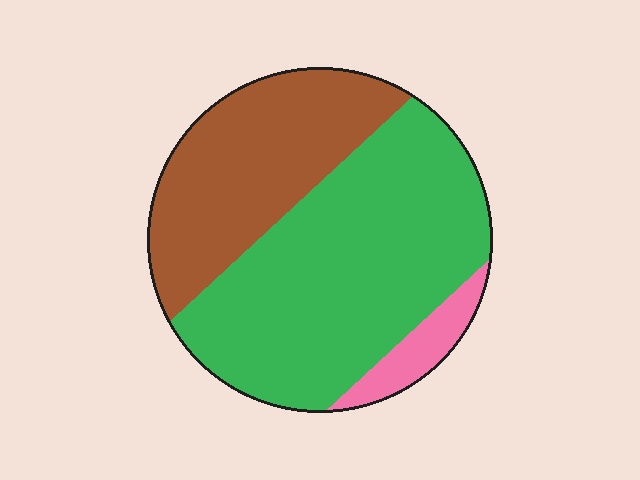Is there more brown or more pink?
Brown.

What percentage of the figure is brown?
Brown covers about 35% of the figure.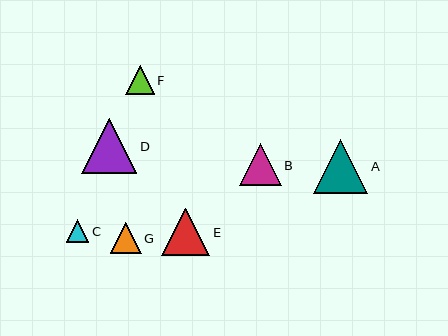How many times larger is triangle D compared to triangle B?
Triangle D is approximately 1.3 times the size of triangle B.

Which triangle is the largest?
Triangle D is the largest with a size of approximately 55 pixels.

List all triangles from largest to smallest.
From largest to smallest: D, A, E, B, G, F, C.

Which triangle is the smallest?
Triangle C is the smallest with a size of approximately 22 pixels.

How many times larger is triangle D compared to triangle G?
Triangle D is approximately 1.8 times the size of triangle G.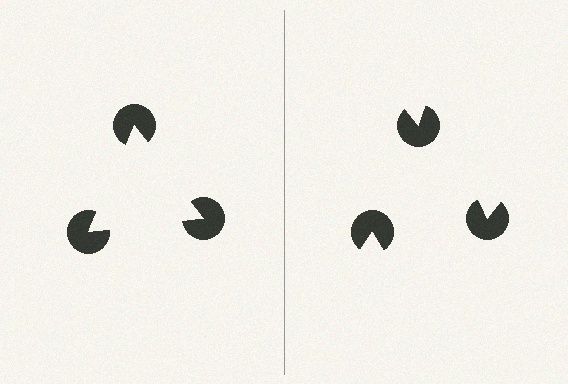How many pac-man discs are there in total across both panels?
6 — 3 on each side.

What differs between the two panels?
The pac-man discs are positioned identically on both sides; only the wedge orientations differ. On the left they align to a triangle; on the right they are misaligned.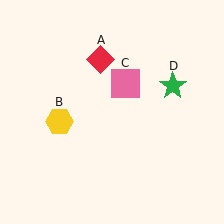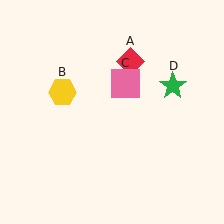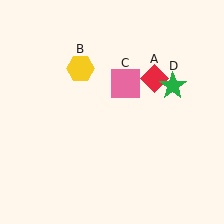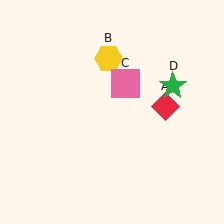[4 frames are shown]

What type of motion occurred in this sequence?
The red diamond (object A), yellow hexagon (object B) rotated clockwise around the center of the scene.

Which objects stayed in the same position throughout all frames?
Pink square (object C) and green star (object D) remained stationary.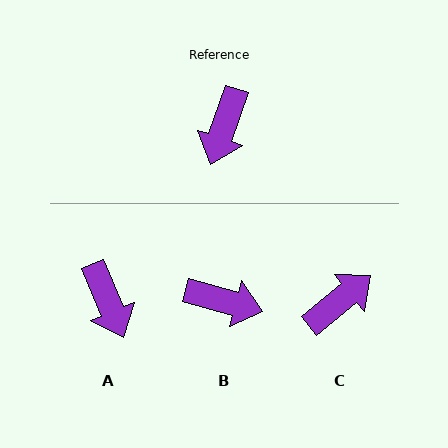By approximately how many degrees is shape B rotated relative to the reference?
Approximately 94 degrees counter-clockwise.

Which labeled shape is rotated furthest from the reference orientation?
C, about 149 degrees away.